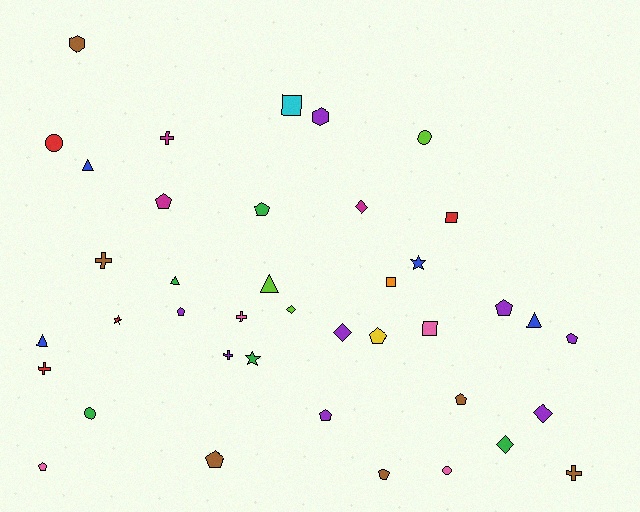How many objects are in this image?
There are 40 objects.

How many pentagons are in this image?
There are 11 pentagons.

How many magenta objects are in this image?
There are 3 magenta objects.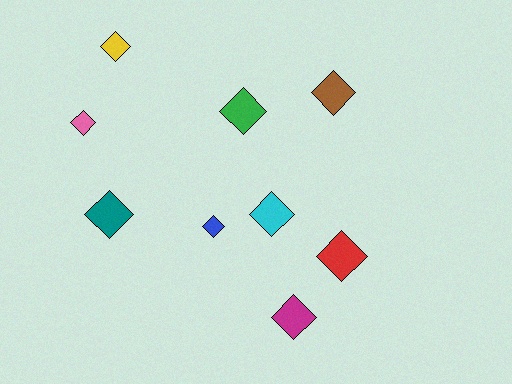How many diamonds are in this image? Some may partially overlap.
There are 9 diamonds.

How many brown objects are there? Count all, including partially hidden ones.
There is 1 brown object.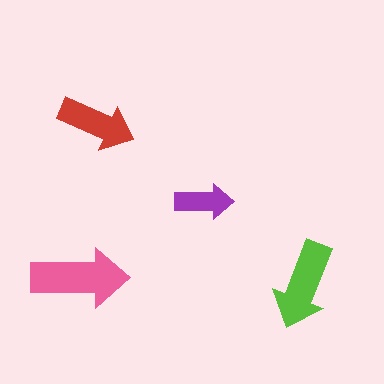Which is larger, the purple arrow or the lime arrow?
The lime one.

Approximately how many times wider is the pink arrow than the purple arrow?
About 1.5 times wider.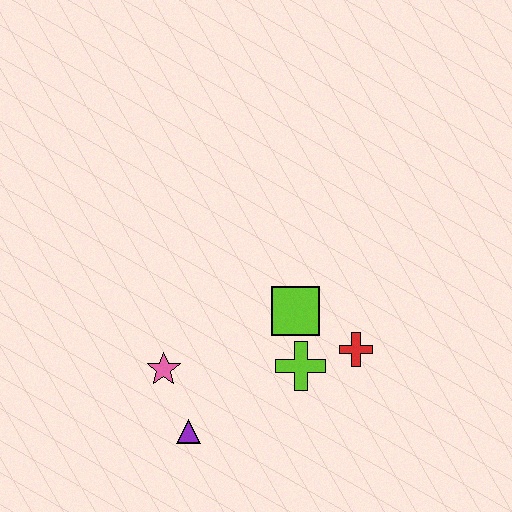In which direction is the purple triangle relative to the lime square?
The purple triangle is below the lime square.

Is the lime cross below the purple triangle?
No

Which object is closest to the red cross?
The lime cross is closest to the red cross.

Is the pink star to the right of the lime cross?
No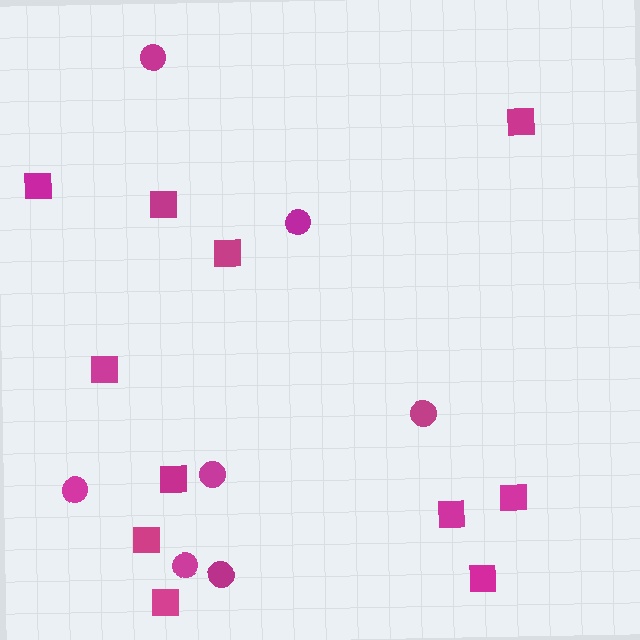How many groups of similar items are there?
There are 2 groups: one group of circles (7) and one group of squares (11).